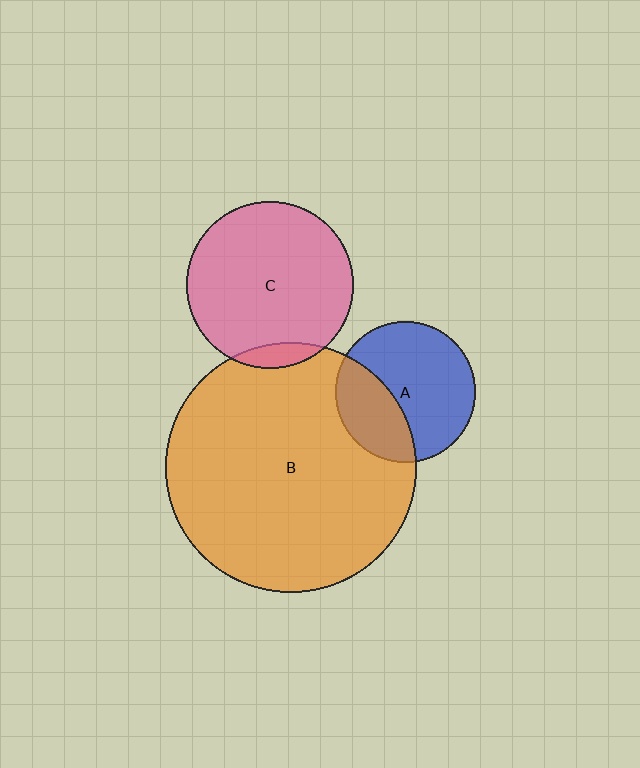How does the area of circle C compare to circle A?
Approximately 1.4 times.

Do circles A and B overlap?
Yes.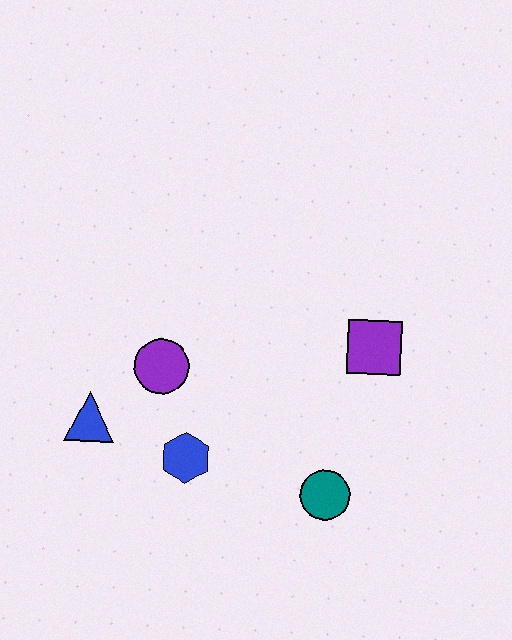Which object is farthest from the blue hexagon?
The purple square is farthest from the blue hexagon.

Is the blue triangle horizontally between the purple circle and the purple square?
No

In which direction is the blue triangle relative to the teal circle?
The blue triangle is to the left of the teal circle.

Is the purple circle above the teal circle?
Yes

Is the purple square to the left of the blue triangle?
No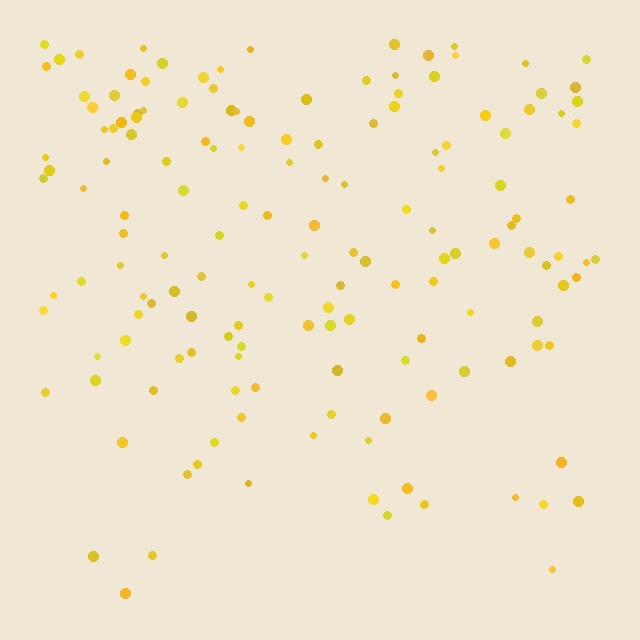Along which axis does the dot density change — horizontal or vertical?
Vertical.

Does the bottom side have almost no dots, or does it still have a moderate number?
Still a moderate number, just noticeably fewer than the top.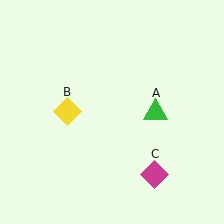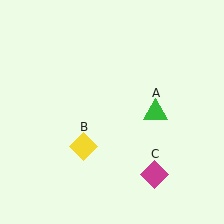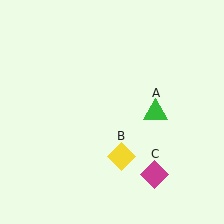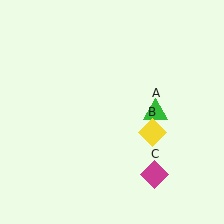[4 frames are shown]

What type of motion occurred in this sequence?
The yellow diamond (object B) rotated counterclockwise around the center of the scene.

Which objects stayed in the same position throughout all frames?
Green triangle (object A) and magenta diamond (object C) remained stationary.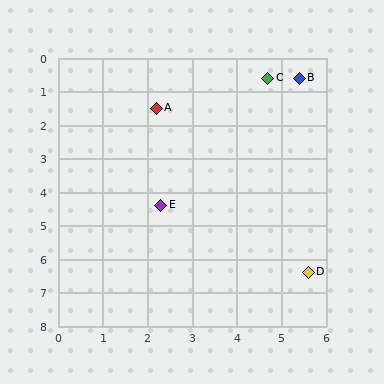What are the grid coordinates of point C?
Point C is at approximately (4.7, 0.6).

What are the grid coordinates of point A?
Point A is at approximately (2.2, 1.5).